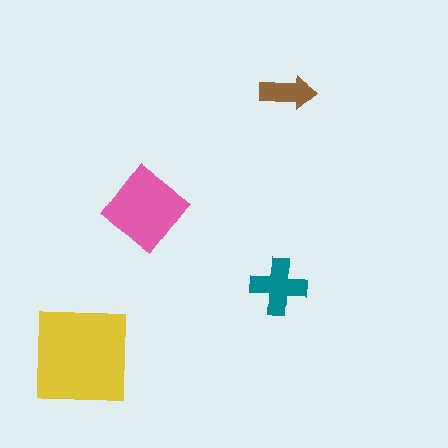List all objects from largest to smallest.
The yellow square, the pink diamond, the teal cross, the brown arrow.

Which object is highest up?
The brown arrow is topmost.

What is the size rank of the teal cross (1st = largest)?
3rd.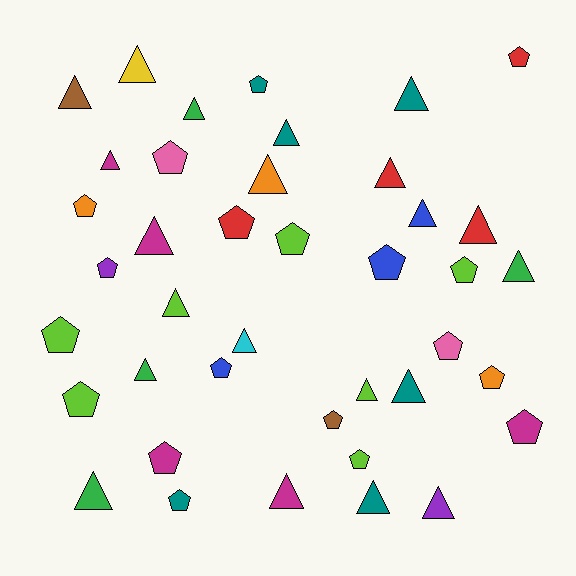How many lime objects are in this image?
There are 7 lime objects.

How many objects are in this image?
There are 40 objects.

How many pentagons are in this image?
There are 19 pentagons.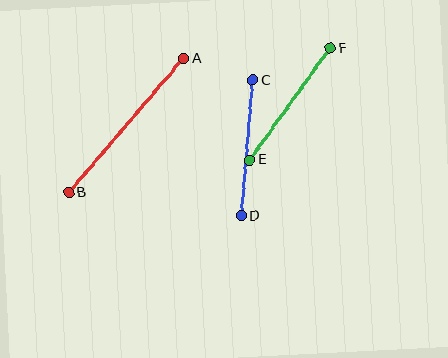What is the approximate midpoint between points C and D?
The midpoint is at approximately (247, 148) pixels.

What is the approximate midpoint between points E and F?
The midpoint is at approximately (290, 104) pixels.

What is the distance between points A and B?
The distance is approximately 176 pixels.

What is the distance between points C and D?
The distance is approximately 136 pixels.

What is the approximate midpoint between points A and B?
The midpoint is at approximately (126, 126) pixels.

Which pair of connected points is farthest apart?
Points A and B are farthest apart.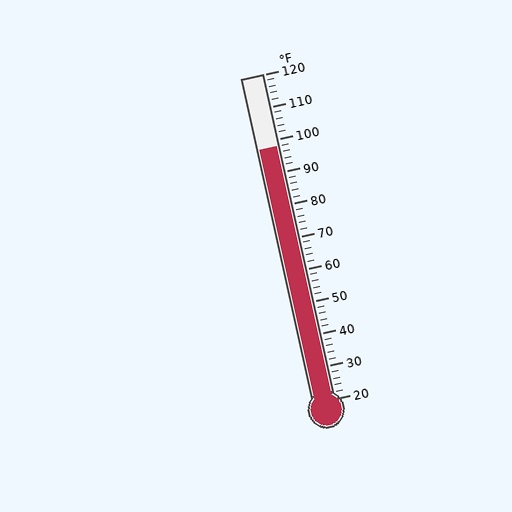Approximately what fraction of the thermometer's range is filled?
The thermometer is filled to approximately 80% of its range.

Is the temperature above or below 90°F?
The temperature is above 90°F.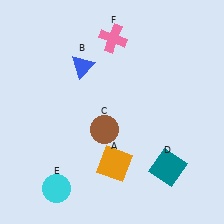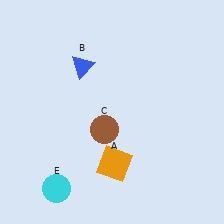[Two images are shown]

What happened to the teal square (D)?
The teal square (D) was removed in Image 2. It was in the bottom-right area of Image 1.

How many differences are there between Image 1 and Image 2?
There are 2 differences between the two images.